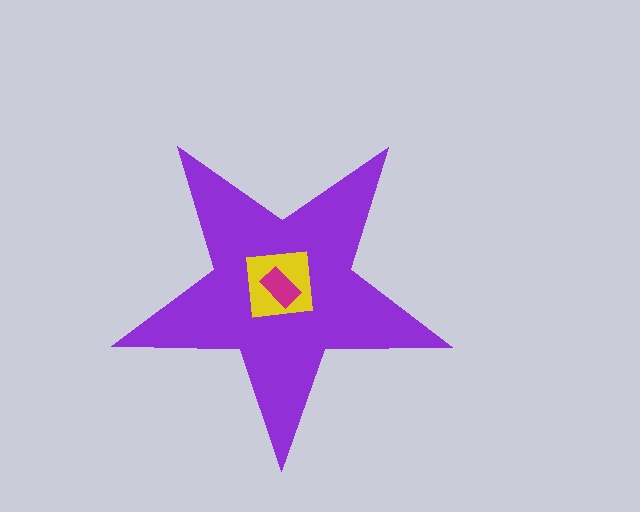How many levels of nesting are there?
3.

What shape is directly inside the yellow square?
The magenta rectangle.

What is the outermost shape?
The purple star.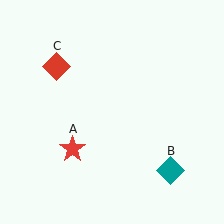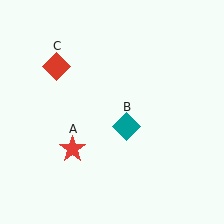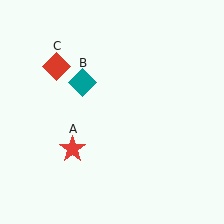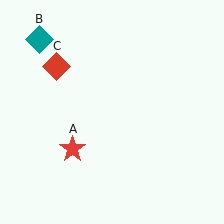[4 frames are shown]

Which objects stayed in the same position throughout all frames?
Red star (object A) and red diamond (object C) remained stationary.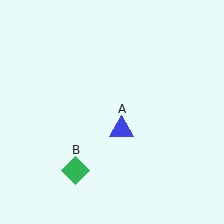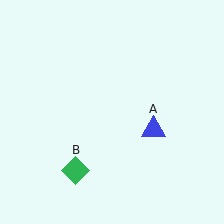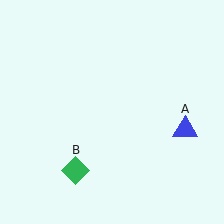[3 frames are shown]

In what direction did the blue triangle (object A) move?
The blue triangle (object A) moved right.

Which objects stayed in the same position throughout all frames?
Green diamond (object B) remained stationary.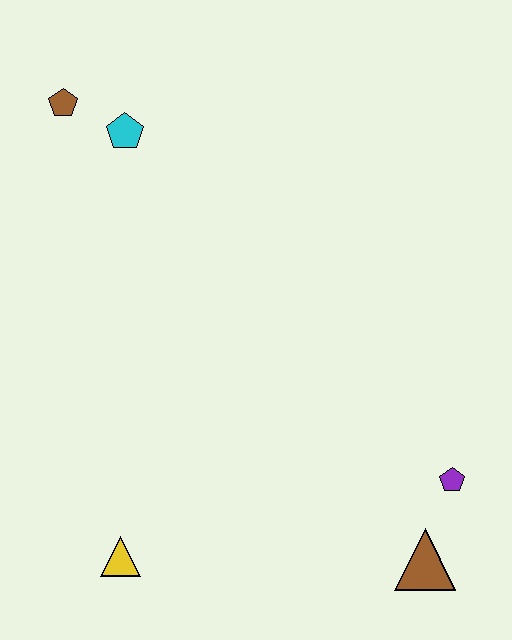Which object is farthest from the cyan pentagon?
The brown triangle is farthest from the cyan pentagon.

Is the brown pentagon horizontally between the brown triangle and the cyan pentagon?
No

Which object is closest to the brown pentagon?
The cyan pentagon is closest to the brown pentagon.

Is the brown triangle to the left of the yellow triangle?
No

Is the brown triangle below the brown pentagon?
Yes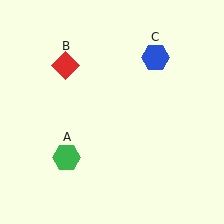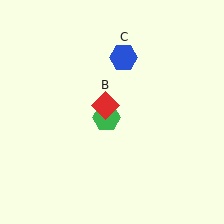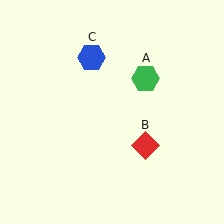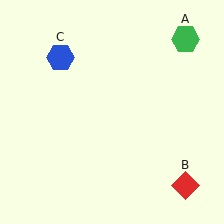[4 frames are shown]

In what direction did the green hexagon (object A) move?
The green hexagon (object A) moved up and to the right.